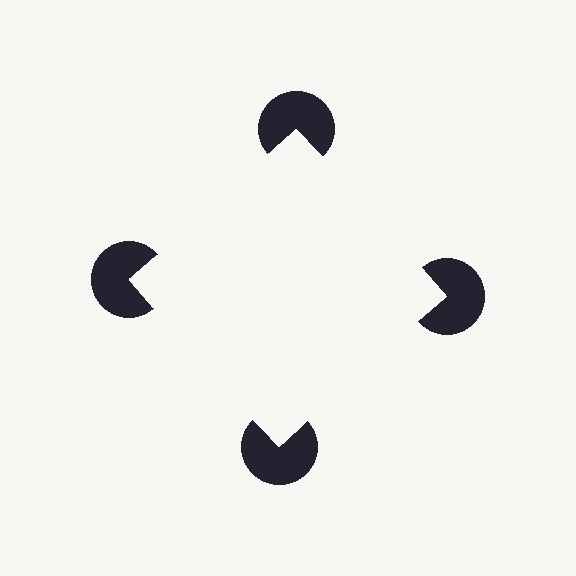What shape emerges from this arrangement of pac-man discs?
An illusory square — its edges are inferred from the aligned wedge cuts in the pac-man discs, not physically drawn.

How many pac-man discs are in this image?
There are 4 — one at each vertex of the illusory square.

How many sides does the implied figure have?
4 sides.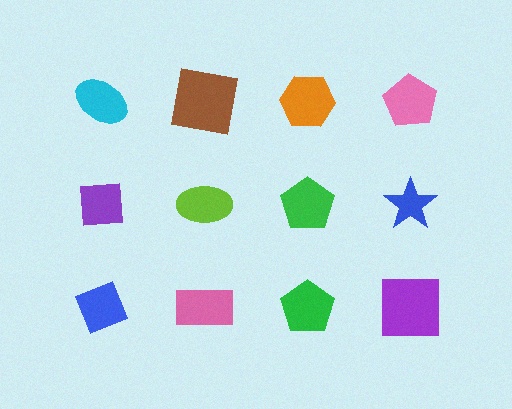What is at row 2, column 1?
A purple square.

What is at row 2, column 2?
A lime ellipse.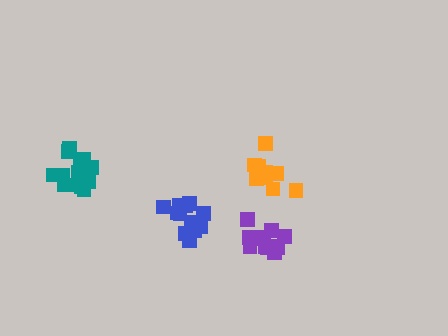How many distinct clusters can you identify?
There are 4 distinct clusters.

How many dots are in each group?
Group 1: 11 dots, Group 2: 17 dots, Group 3: 14 dots, Group 4: 12 dots (54 total).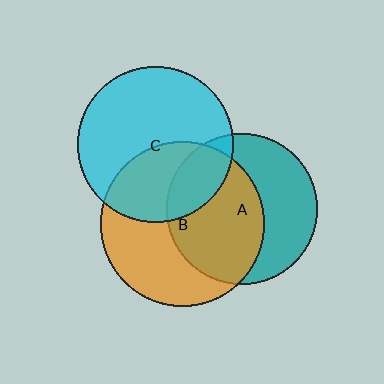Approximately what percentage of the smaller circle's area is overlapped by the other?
Approximately 55%.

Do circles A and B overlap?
Yes.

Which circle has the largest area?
Circle B (orange).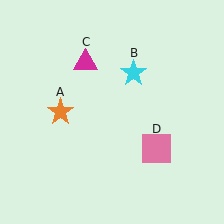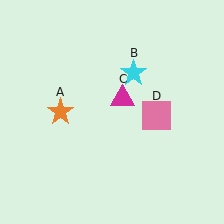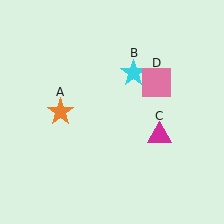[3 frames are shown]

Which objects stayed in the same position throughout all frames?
Orange star (object A) and cyan star (object B) remained stationary.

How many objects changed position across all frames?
2 objects changed position: magenta triangle (object C), pink square (object D).